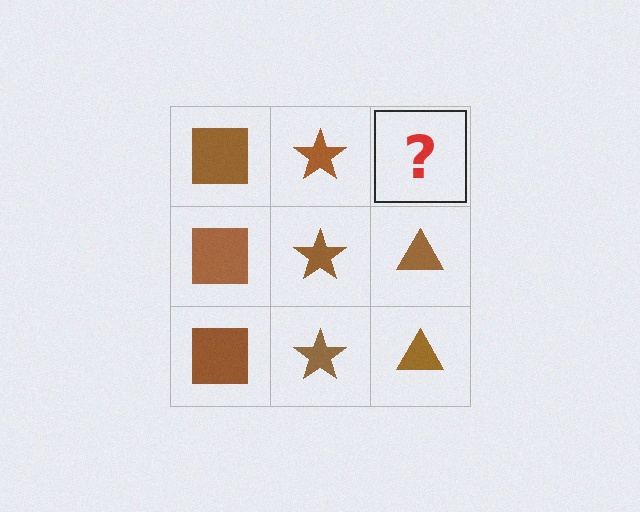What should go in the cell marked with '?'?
The missing cell should contain a brown triangle.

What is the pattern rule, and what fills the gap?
The rule is that each column has a consistent shape. The gap should be filled with a brown triangle.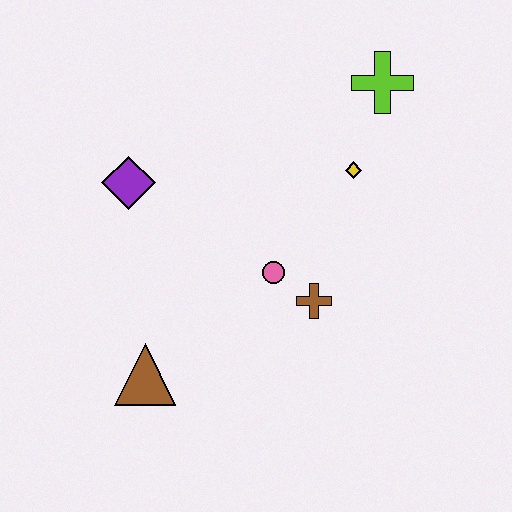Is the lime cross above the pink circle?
Yes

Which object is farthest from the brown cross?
The lime cross is farthest from the brown cross.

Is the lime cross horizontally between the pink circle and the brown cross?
No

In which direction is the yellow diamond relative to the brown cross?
The yellow diamond is above the brown cross.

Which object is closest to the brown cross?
The pink circle is closest to the brown cross.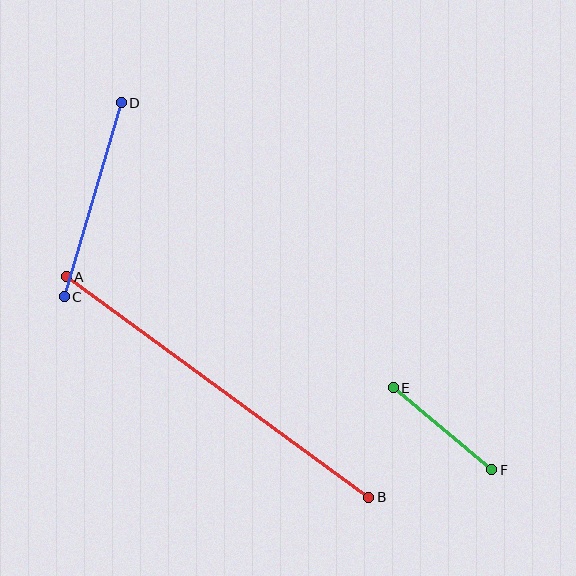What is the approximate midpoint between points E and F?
The midpoint is at approximately (443, 429) pixels.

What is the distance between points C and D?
The distance is approximately 202 pixels.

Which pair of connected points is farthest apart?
Points A and B are farthest apart.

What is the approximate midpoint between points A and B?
The midpoint is at approximately (217, 387) pixels.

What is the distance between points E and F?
The distance is approximately 128 pixels.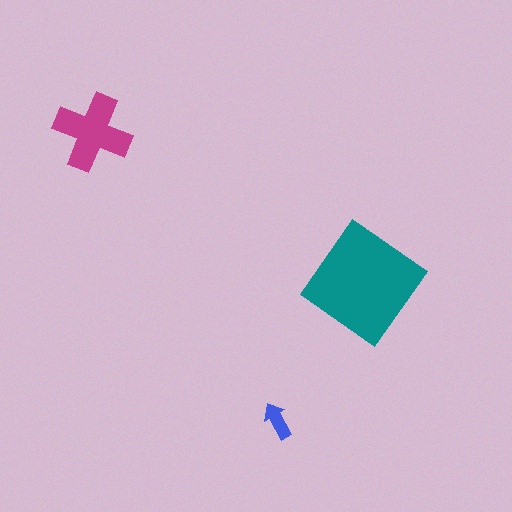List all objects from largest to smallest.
The teal diamond, the magenta cross, the blue arrow.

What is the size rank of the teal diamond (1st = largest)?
1st.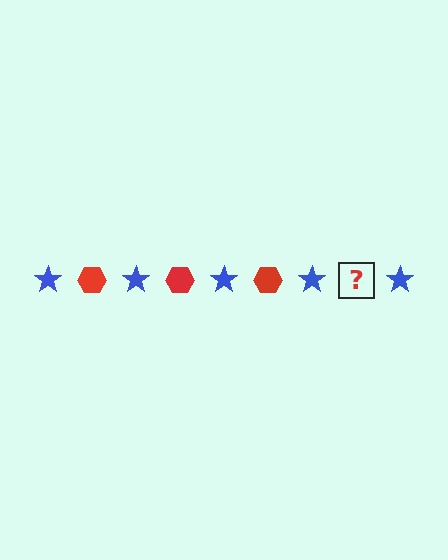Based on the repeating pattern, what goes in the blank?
The blank should be a red hexagon.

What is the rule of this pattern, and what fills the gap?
The rule is that the pattern alternates between blue star and red hexagon. The gap should be filled with a red hexagon.